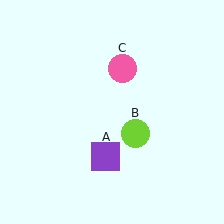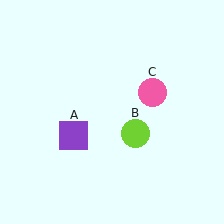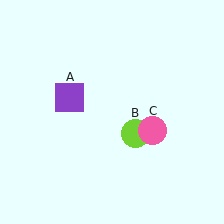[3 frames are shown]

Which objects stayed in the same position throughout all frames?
Lime circle (object B) remained stationary.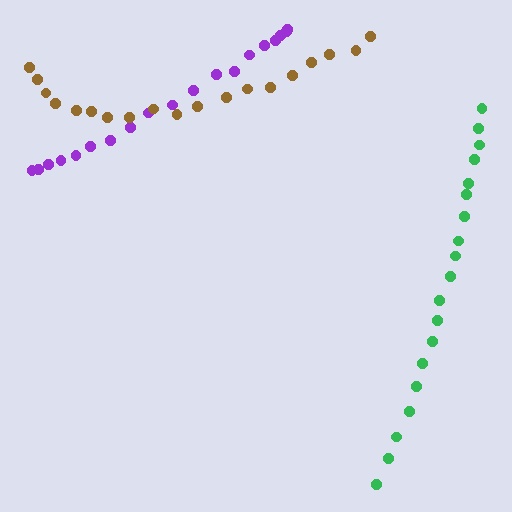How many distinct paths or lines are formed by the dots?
There are 3 distinct paths.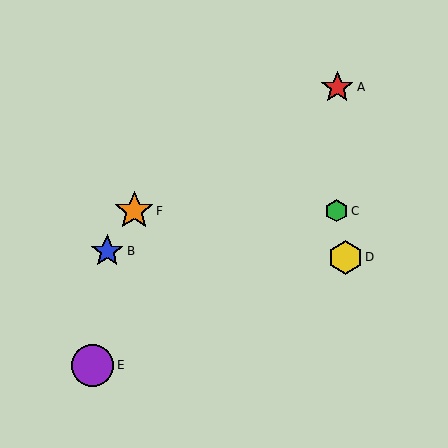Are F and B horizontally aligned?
No, F is at y≈211 and B is at y≈251.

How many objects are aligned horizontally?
2 objects (C, F) are aligned horizontally.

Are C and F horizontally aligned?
Yes, both are at y≈211.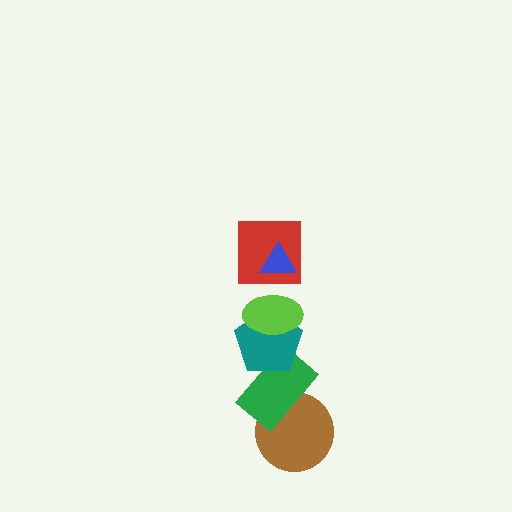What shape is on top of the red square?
The blue triangle is on top of the red square.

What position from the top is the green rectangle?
The green rectangle is 5th from the top.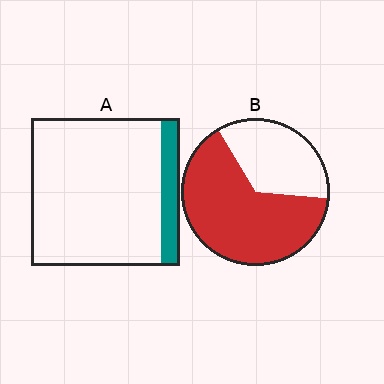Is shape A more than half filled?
No.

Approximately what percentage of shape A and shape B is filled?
A is approximately 15% and B is approximately 65%.